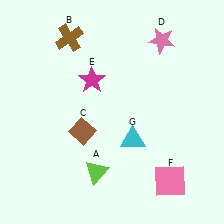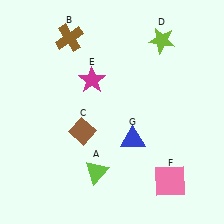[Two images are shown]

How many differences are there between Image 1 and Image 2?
There are 2 differences between the two images.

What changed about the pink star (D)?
In Image 1, D is pink. In Image 2, it changed to lime.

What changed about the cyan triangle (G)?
In Image 1, G is cyan. In Image 2, it changed to blue.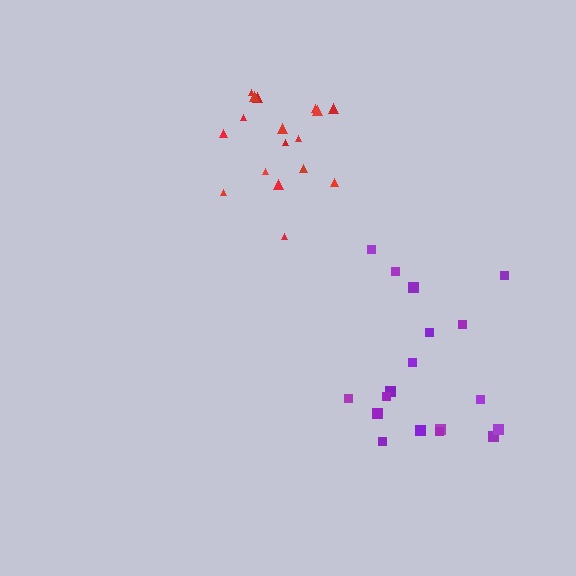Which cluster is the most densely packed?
Red.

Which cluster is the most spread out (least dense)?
Purple.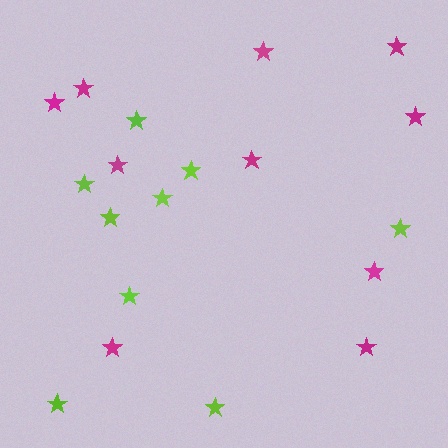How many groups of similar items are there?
There are 2 groups: one group of lime stars (9) and one group of magenta stars (10).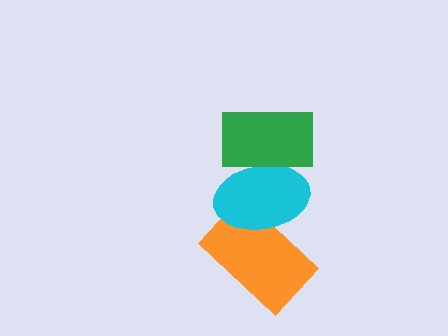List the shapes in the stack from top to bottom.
From top to bottom: the green rectangle, the cyan ellipse, the orange rectangle.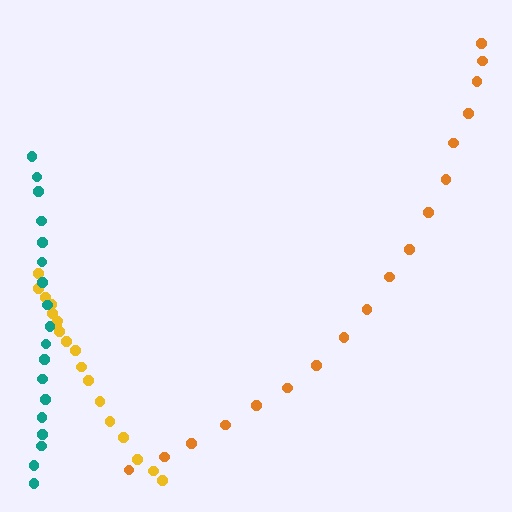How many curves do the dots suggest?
There are 3 distinct paths.